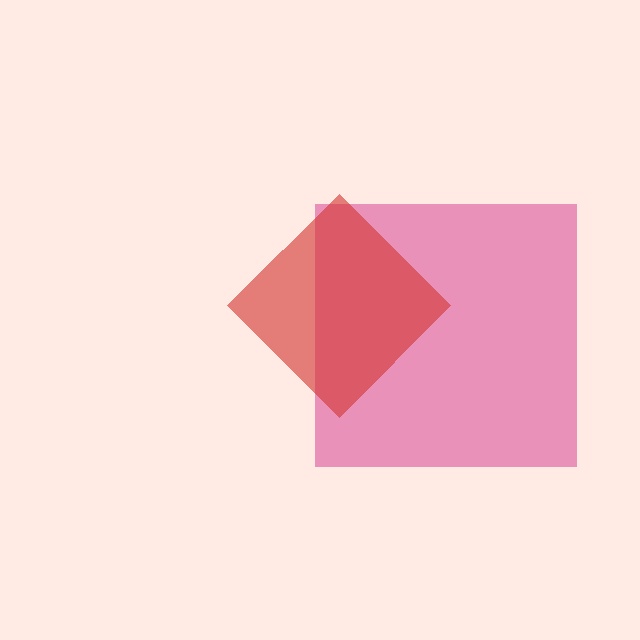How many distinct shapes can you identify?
There are 2 distinct shapes: a pink square, a red diamond.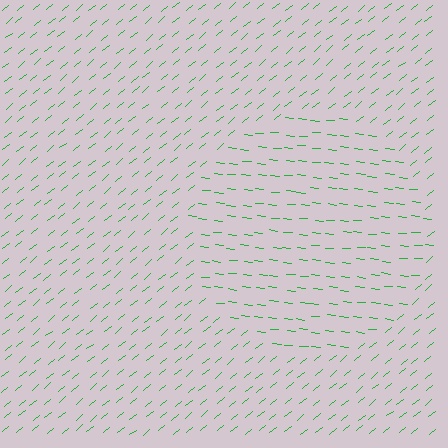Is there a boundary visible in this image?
Yes, there is a texture boundary formed by a change in line orientation.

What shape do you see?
I see a circle.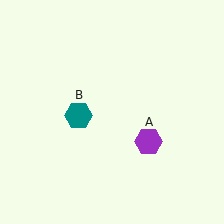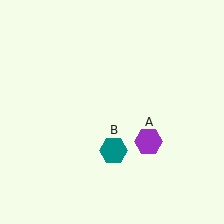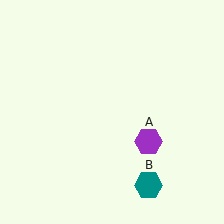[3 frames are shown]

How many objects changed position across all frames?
1 object changed position: teal hexagon (object B).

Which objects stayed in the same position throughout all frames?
Purple hexagon (object A) remained stationary.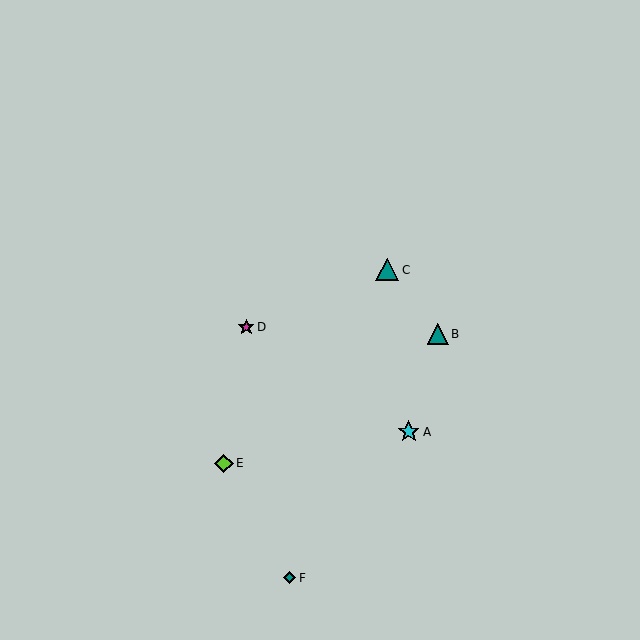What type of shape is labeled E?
Shape E is a lime diamond.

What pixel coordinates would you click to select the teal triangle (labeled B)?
Click at (438, 334) to select the teal triangle B.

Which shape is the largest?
The teal triangle (labeled C) is the largest.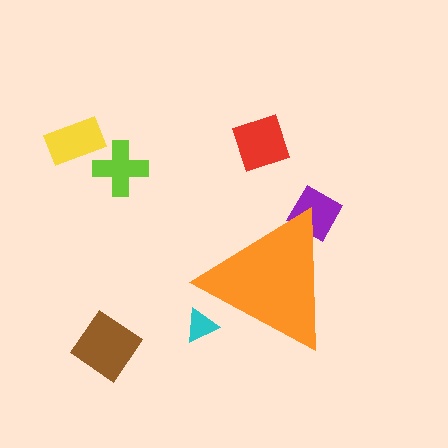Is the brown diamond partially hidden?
No, the brown diamond is fully visible.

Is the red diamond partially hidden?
No, the red diamond is fully visible.